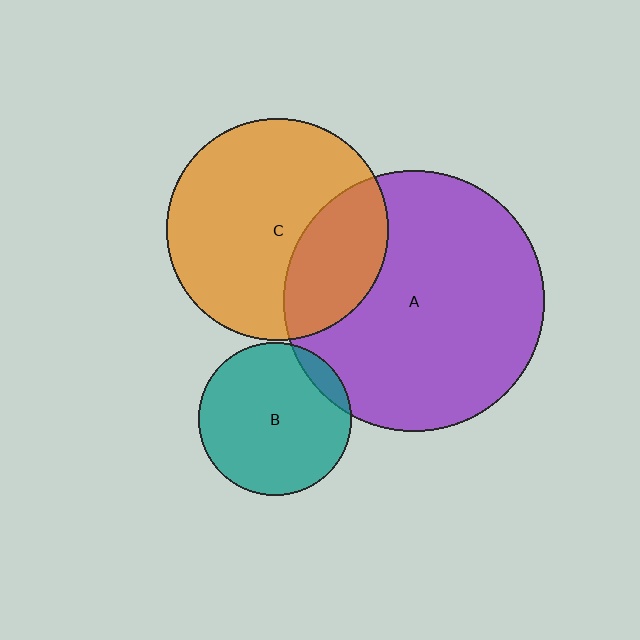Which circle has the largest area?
Circle A (purple).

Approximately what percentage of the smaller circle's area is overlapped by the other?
Approximately 30%.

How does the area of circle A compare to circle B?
Approximately 2.9 times.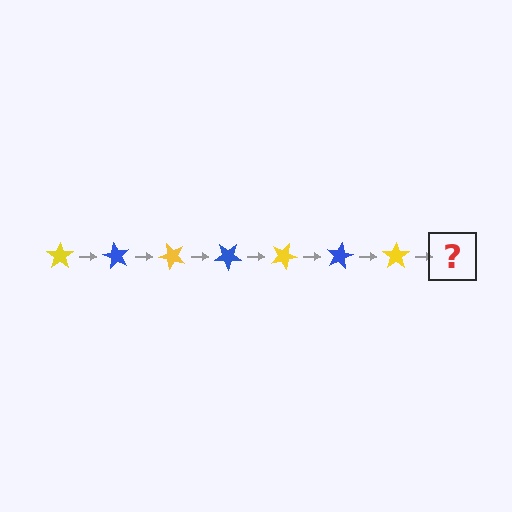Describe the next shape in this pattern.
It should be a blue star, rotated 420 degrees from the start.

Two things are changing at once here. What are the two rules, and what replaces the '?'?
The two rules are that it rotates 60 degrees each step and the color cycles through yellow and blue. The '?' should be a blue star, rotated 420 degrees from the start.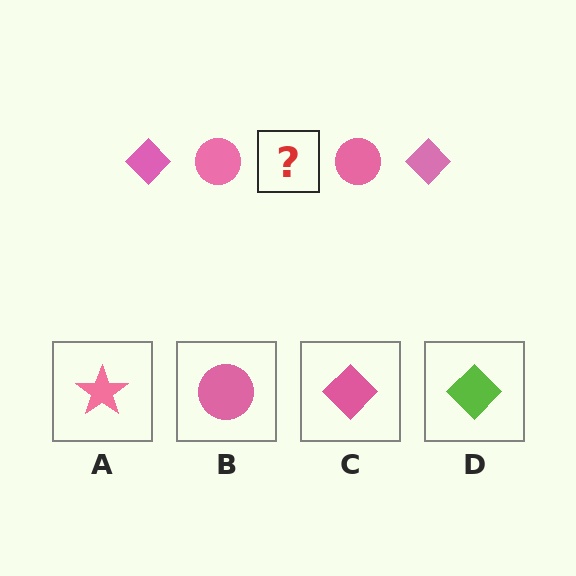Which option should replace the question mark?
Option C.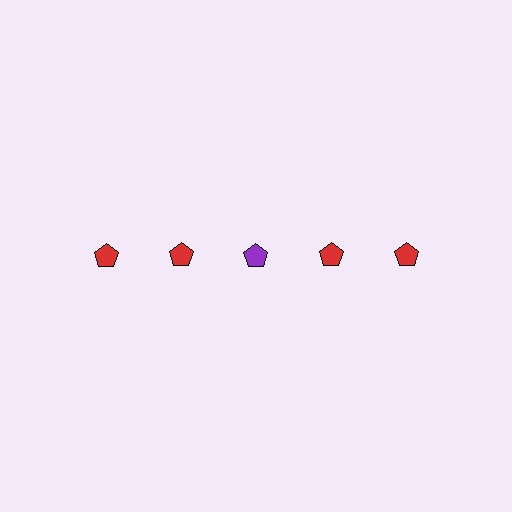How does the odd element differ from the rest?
It has a different color: purple instead of red.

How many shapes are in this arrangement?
There are 5 shapes arranged in a grid pattern.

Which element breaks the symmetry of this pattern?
The purple pentagon in the top row, center column breaks the symmetry. All other shapes are red pentagons.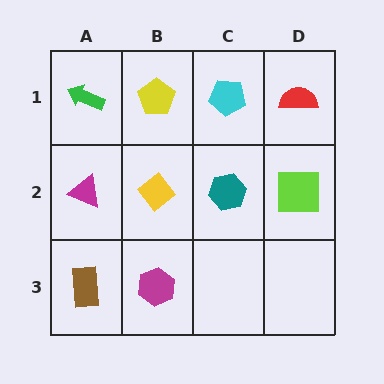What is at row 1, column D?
A red semicircle.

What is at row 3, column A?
A brown rectangle.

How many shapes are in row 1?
4 shapes.